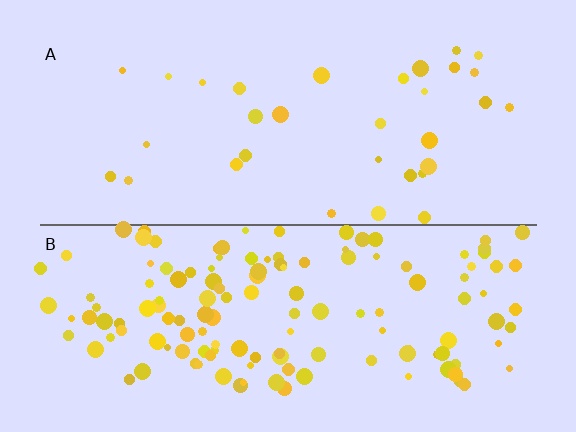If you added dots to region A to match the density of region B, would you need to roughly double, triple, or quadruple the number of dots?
Approximately quadruple.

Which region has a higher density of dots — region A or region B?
B (the bottom).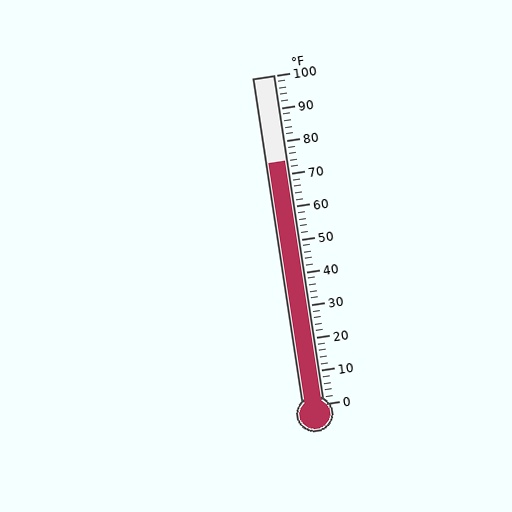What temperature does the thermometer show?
The thermometer shows approximately 74°F.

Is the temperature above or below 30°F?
The temperature is above 30°F.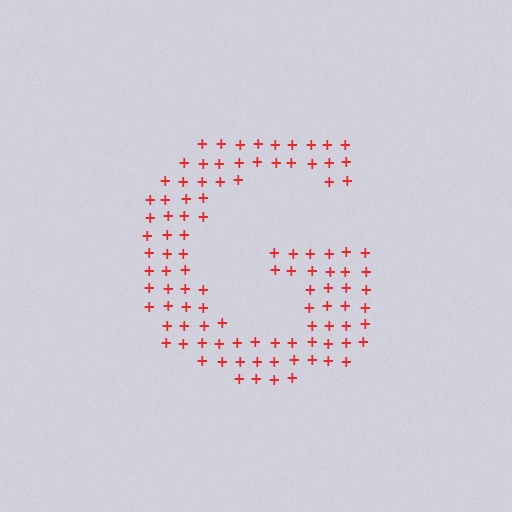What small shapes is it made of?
It is made of small plus signs.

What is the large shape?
The large shape is the letter G.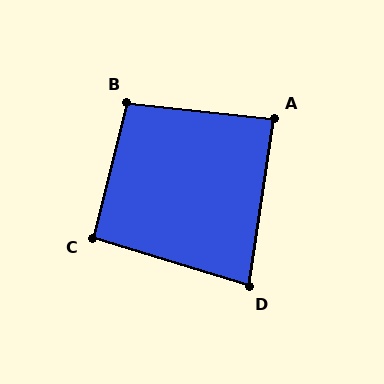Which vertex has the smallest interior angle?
D, at approximately 82 degrees.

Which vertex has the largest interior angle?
B, at approximately 98 degrees.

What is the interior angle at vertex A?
Approximately 88 degrees (approximately right).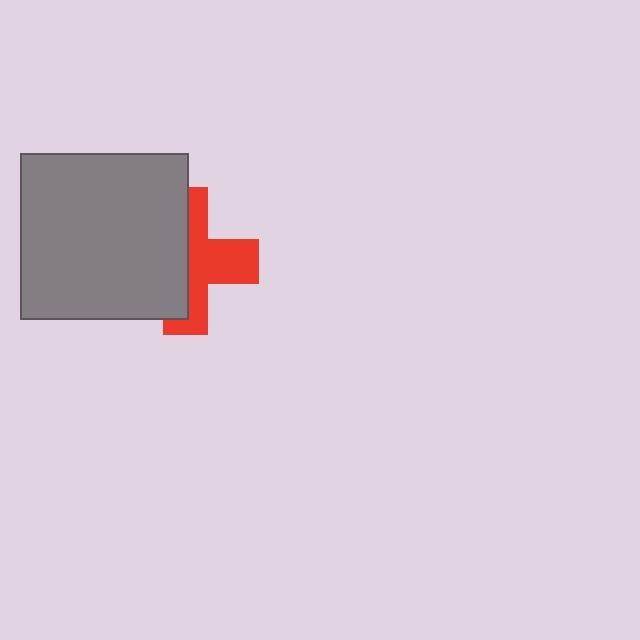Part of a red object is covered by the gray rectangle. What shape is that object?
It is a cross.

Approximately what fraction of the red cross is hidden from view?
Roughly 52% of the red cross is hidden behind the gray rectangle.